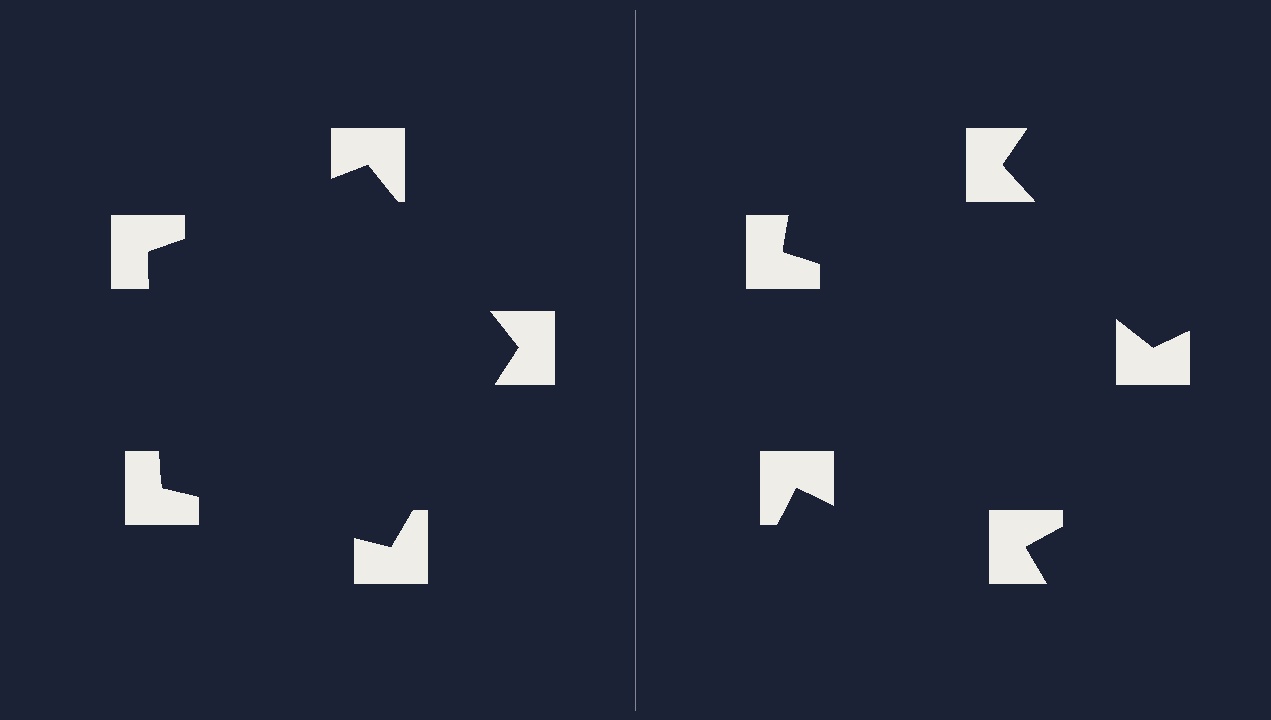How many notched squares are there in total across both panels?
10 — 5 on each side.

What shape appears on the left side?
An illusory pentagon.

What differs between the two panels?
The notched squares are positioned identically on both sides; only the wedge orientations differ. On the left they align to a pentagon; on the right they are misaligned.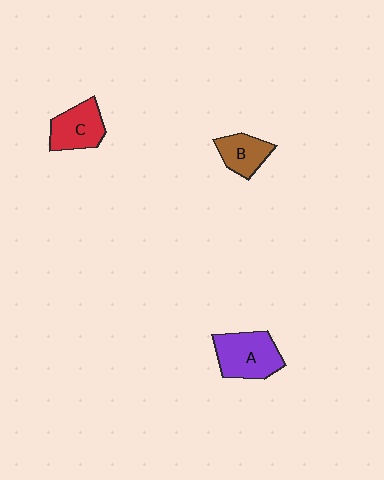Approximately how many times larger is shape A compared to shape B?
Approximately 1.5 times.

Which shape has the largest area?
Shape A (purple).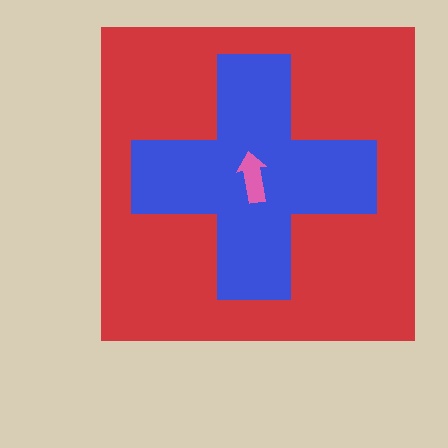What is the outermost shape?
The red square.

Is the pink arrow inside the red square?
Yes.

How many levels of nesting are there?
3.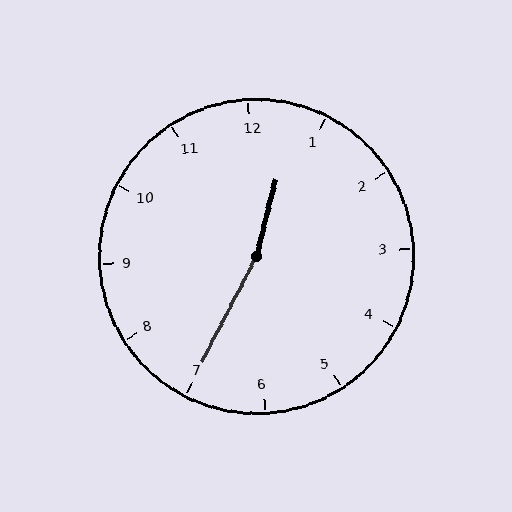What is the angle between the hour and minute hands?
Approximately 168 degrees.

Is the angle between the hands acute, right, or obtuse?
It is obtuse.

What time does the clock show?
12:35.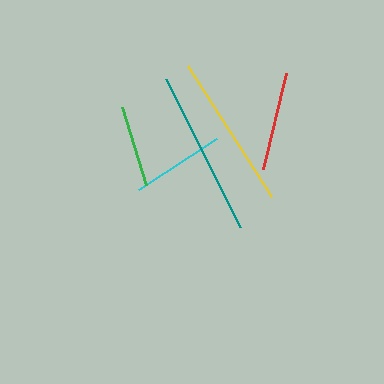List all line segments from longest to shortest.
From longest to shortest: teal, yellow, red, cyan, green.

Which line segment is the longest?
The teal line is the longest at approximately 165 pixels.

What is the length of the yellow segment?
The yellow segment is approximately 155 pixels long.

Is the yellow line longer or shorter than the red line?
The yellow line is longer than the red line.